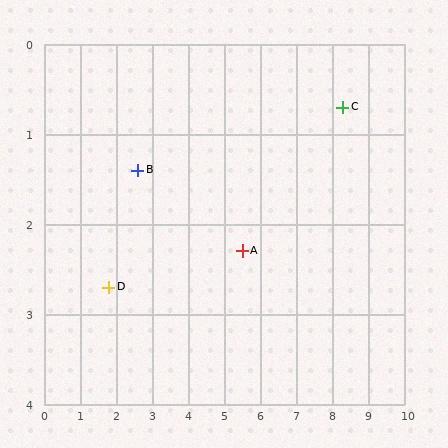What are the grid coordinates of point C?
Point C is at approximately (8.3, 0.7).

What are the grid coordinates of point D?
Point D is at approximately (1.8, 2.7).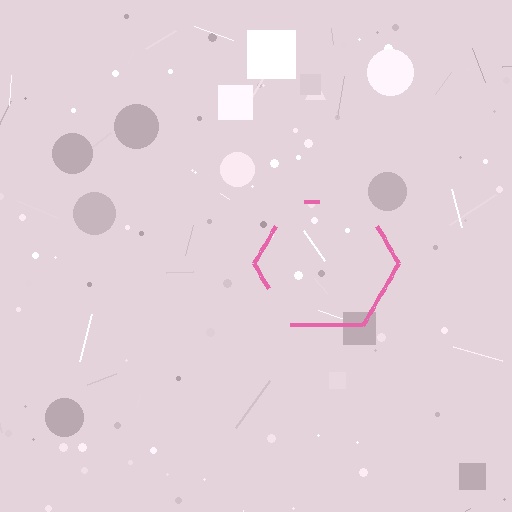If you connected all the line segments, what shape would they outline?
They would outline a hexagon.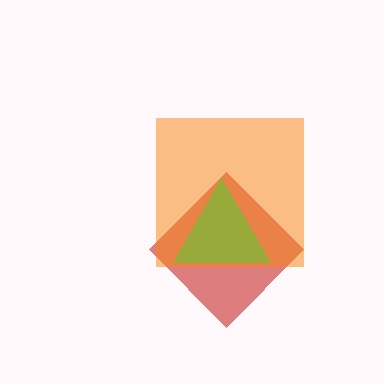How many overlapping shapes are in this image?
There are 3 overlapping shapes in the image.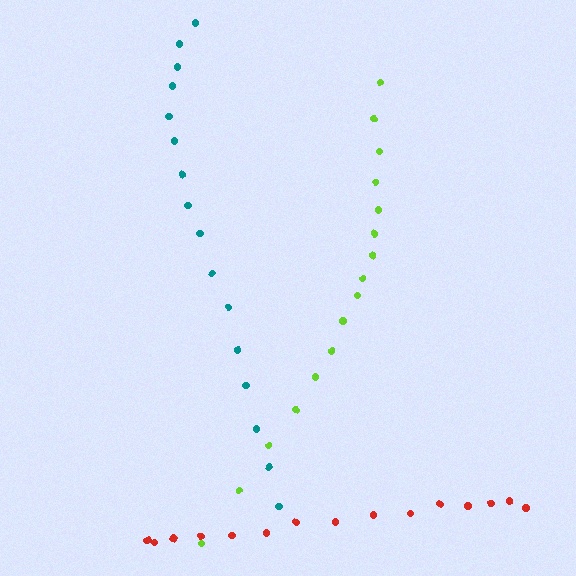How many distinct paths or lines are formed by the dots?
There are 3 distinct paths.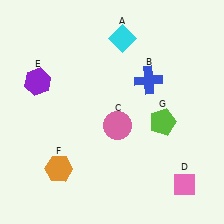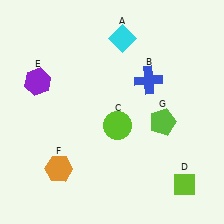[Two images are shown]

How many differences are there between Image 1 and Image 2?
There are 2 differences between the two images.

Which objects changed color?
C changed from pink to lime. D changed from pink to lime.